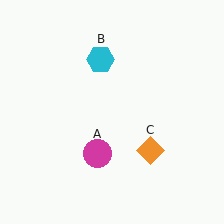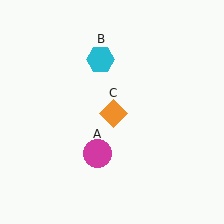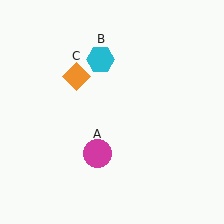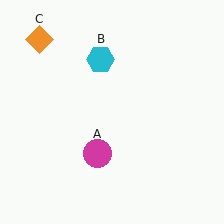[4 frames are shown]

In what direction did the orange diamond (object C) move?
The orange diamond (object C) moved up and to the left.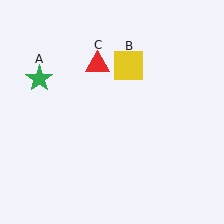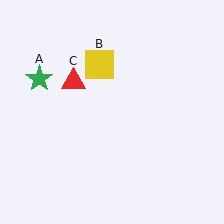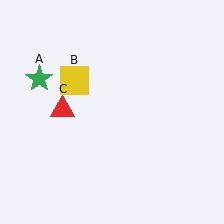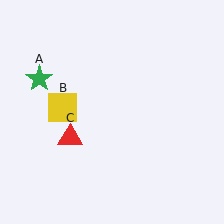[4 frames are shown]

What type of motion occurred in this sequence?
The yellow square (object B), red triangle (object C) rotated counterclockwise around the center of the scene.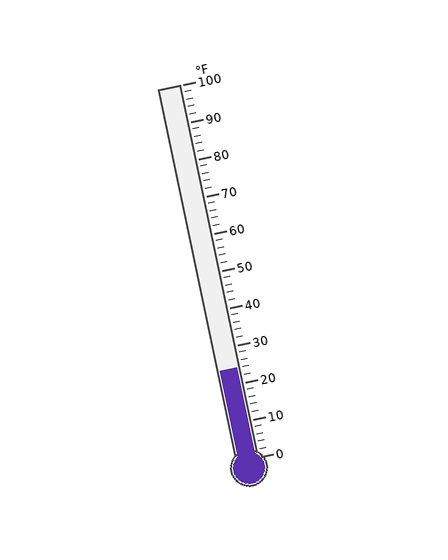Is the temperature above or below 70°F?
The temperature is below 70°F.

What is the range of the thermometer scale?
The thermometer scale ranges from 0°F to 100°F.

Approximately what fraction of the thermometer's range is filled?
The thermometer is filled to approximately 25% of its range.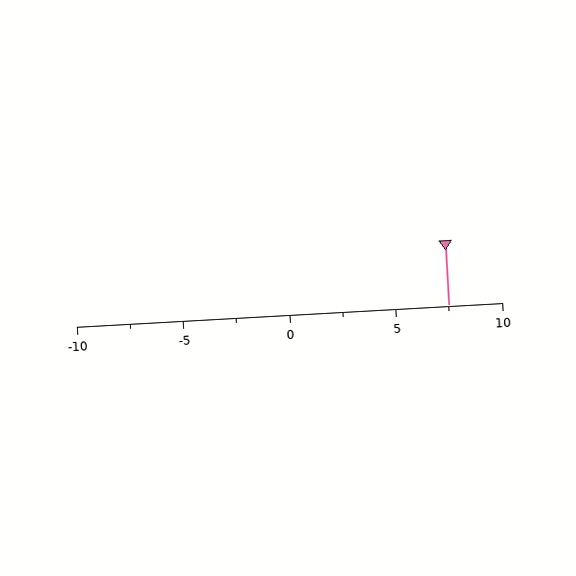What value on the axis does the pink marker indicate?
The marker indicates approximately 7.5.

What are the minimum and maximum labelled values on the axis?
The axis runs from -10 to 10.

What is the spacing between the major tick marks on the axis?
The major ticks are spaced 5 apart.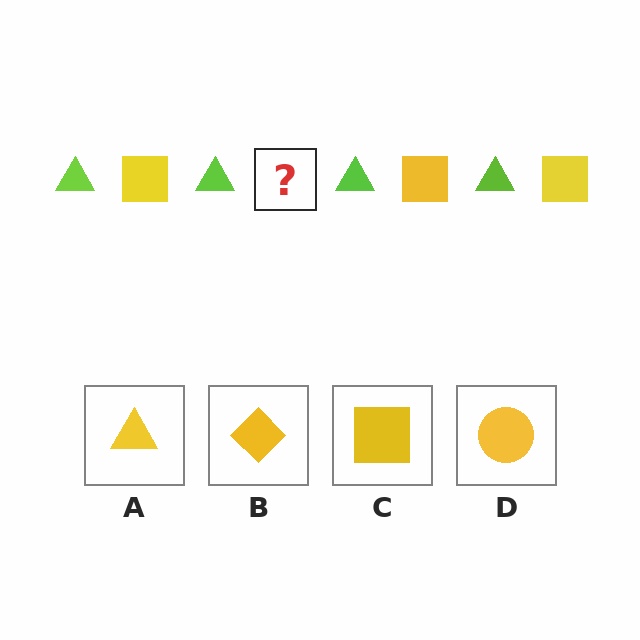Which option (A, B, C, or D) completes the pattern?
C.